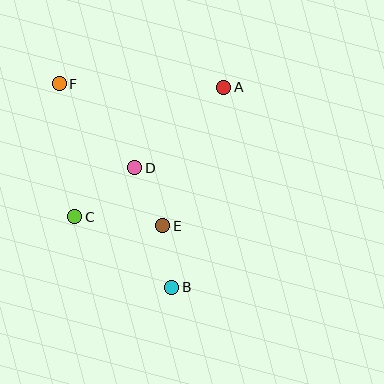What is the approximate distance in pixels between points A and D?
The distance between A and D is approximately 120 pixels.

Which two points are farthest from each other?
Points B and F are farthest from each other.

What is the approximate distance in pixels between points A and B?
The distance between A and B is approximately 207 pixels.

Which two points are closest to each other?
Points B and E are closest to each other.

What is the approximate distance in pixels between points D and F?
The distance between D and F is approximately 113 pixels.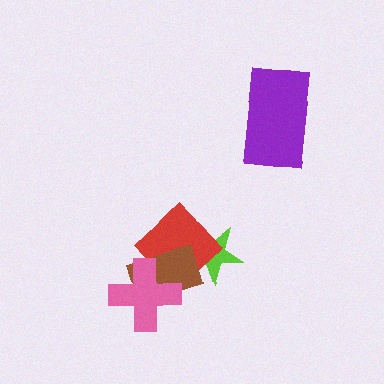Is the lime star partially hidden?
Yes, it is partially covered by another shape.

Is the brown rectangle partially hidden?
Yes, it is partially covered by another shape.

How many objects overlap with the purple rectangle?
0 objects overlap with the purple rectangle.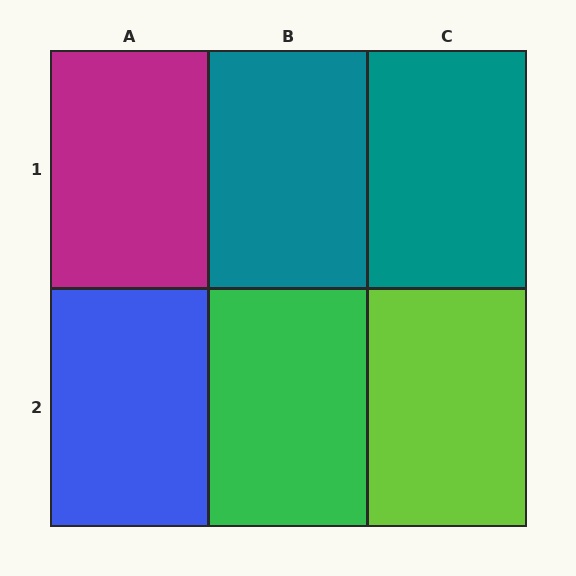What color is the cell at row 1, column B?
Teal.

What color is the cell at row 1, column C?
Teal.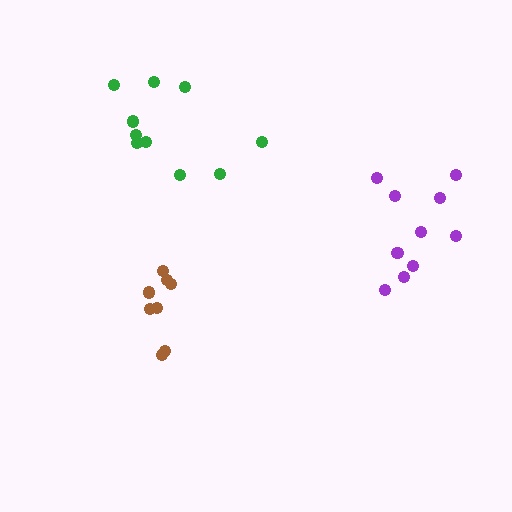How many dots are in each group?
Group 1: 10 dots, Group 2: 8 dots, Group 3: 10 dots (28 total).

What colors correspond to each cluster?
The clusters are colored: purple, brown, green.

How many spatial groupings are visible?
There are 3 spatial groupings.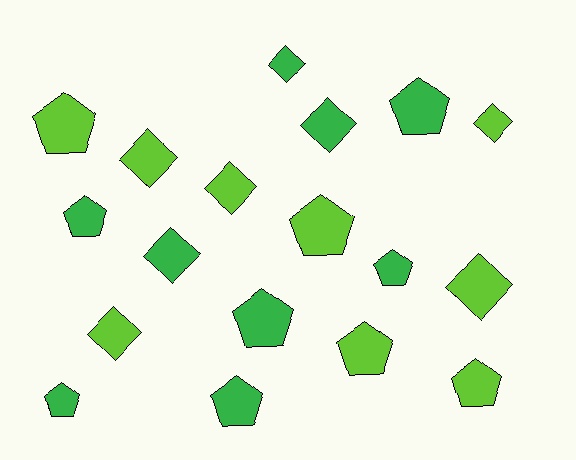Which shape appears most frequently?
Pentagon, with 10 objects.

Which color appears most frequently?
Lime, with 9 objects.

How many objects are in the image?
There are 18 objects.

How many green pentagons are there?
There are 6 green pentagons.